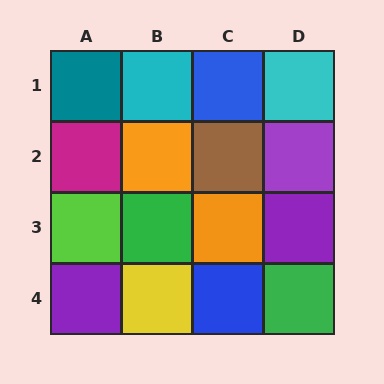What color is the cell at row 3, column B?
Green.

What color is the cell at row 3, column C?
Orange.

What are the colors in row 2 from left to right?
Magenta, orange, brown, purple.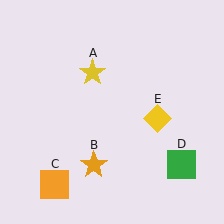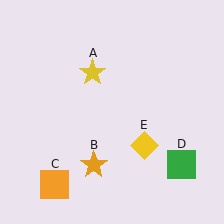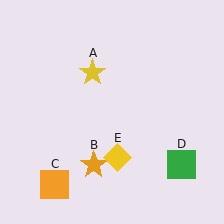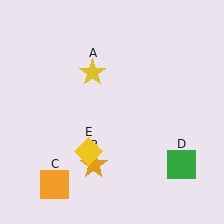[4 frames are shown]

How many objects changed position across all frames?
1 object changed position: yellow diamond (object E).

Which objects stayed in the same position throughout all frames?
Yellow star (object A) and orange star (object B) and orange square (object C) and green square (object D) remained stationary.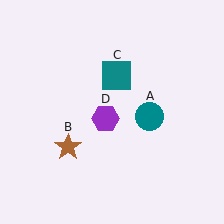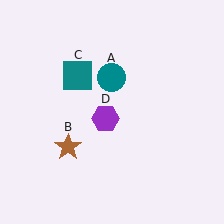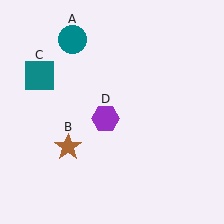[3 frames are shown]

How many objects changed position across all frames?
2 objects changed position: teal circle (object A), teal square (object C).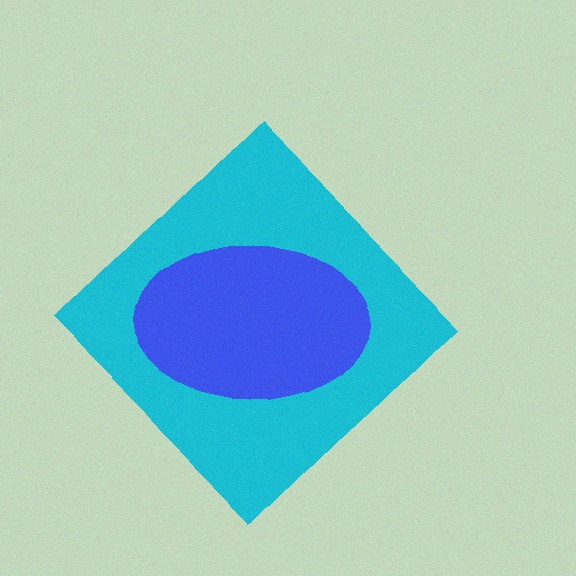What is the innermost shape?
The blue ellipse.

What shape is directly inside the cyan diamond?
The blue ellipse.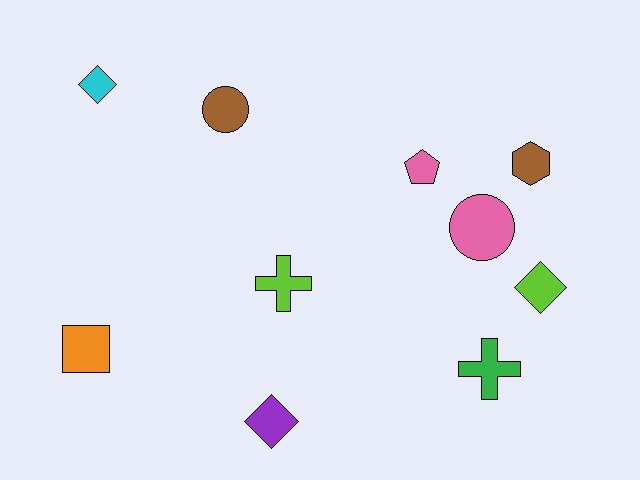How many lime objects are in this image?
There are 2 lime objects.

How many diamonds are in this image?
There are 3 diamonds.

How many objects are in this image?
There are 10 objects.